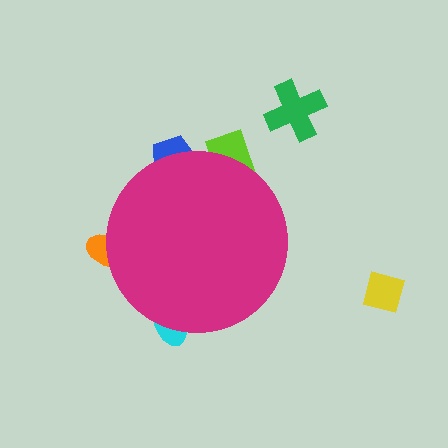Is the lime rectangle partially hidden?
Yes, the lime rectangle is partially hidden behind the magenta circle.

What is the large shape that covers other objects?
A magenta circle.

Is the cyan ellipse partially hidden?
Yes, the cyan ellipse is partially hidden behind the magenta circle.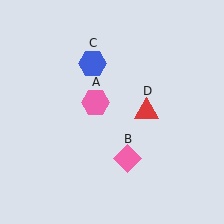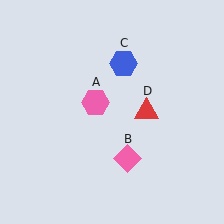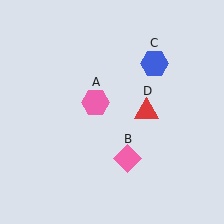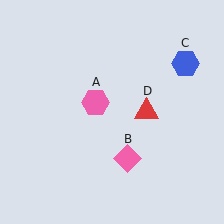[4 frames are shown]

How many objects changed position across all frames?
1 object changed position: blue hexagon (object C).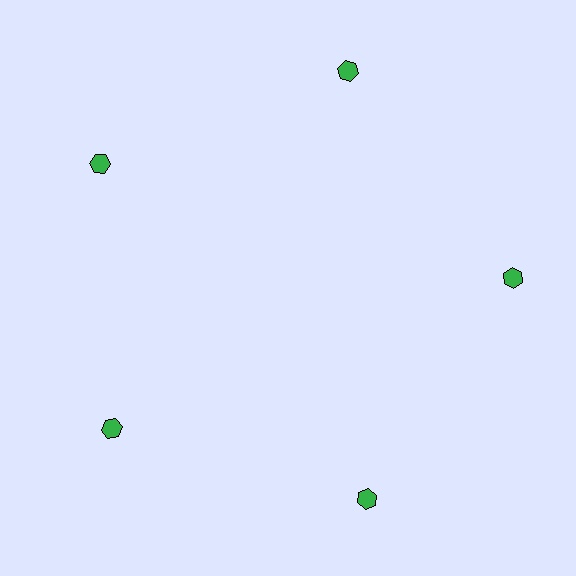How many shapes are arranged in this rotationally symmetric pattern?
There are 5 shapes, arranged in 5 groups of 1.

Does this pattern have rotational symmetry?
Yes, this pattern has 5-fold rotational symmetry. It looks the same after rotating 72 degrees around the center.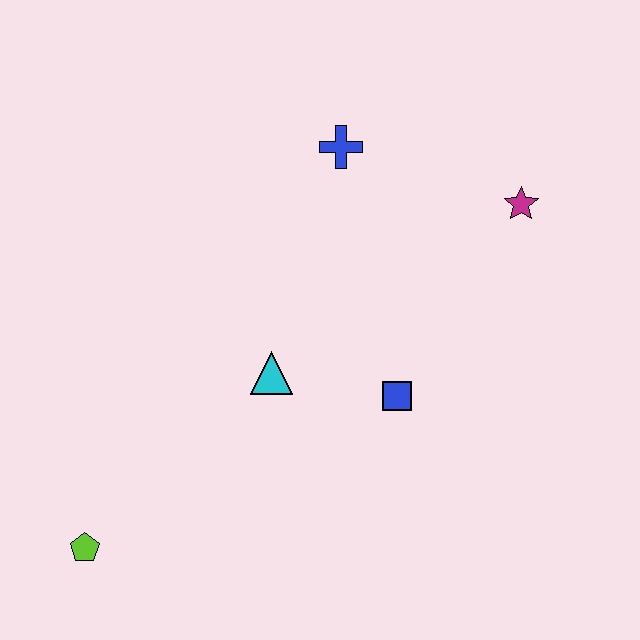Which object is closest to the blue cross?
The magenta star is closest to the blue cross.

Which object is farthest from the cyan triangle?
The magenta star is farthest from the cyan triangle.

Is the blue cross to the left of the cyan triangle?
No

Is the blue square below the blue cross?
Yes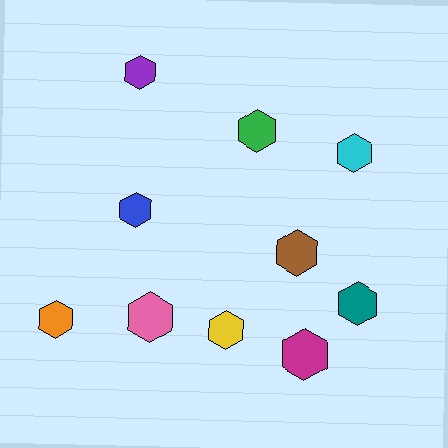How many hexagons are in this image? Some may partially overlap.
There are 10 hexagons.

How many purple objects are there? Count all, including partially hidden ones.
There is 1 purple object.